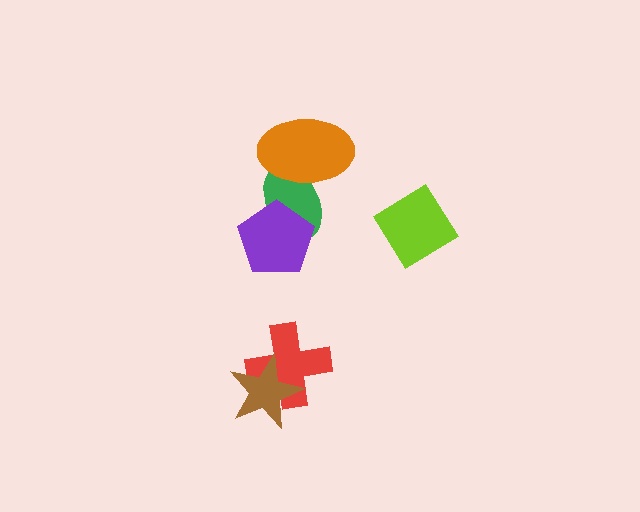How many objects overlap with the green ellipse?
2 objects overlap with the green ellipse.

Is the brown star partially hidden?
No, no other shape covers it.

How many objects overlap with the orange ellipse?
1 object overlaps with the orange ellipse.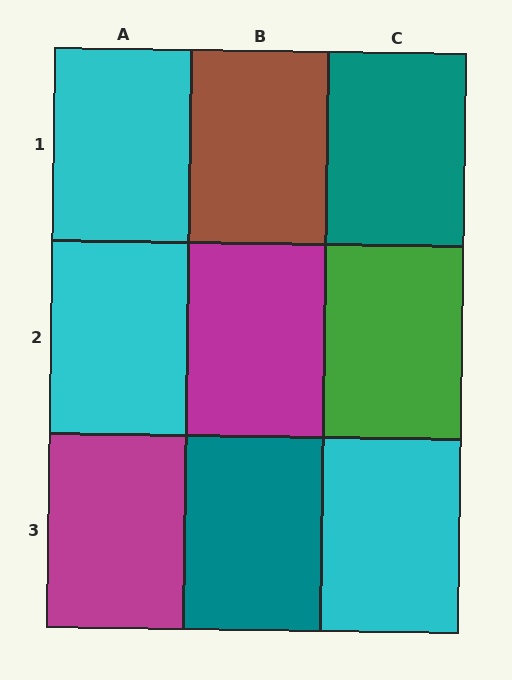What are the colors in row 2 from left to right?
Cyan, magenta, green.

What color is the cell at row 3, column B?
Teal.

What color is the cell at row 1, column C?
Teal.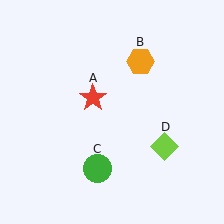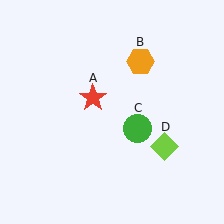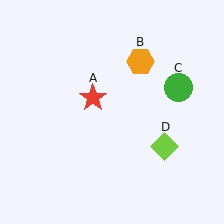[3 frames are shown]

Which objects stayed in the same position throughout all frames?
Red star (object A) and orange hexagon (object B) and lime diamond (object D) remained stationary.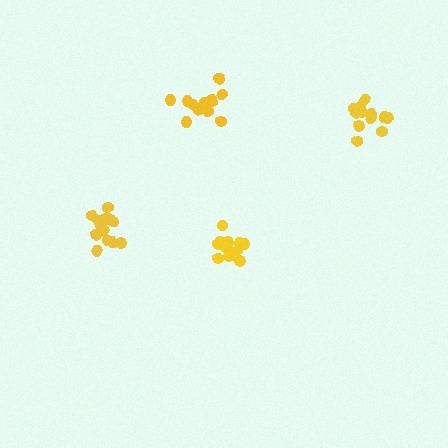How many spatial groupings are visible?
There are 4 spatial groupings.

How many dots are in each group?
Group 1: 13 dots, Group 2: 14 dots, Group 3: 14 dots, Group 4: 13 dots (54 total).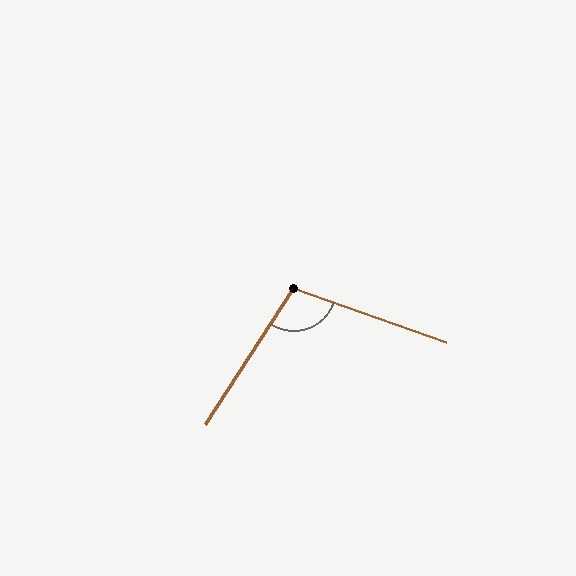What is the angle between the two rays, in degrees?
Approximately 104 degrees.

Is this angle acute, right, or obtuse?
It is obtuse.